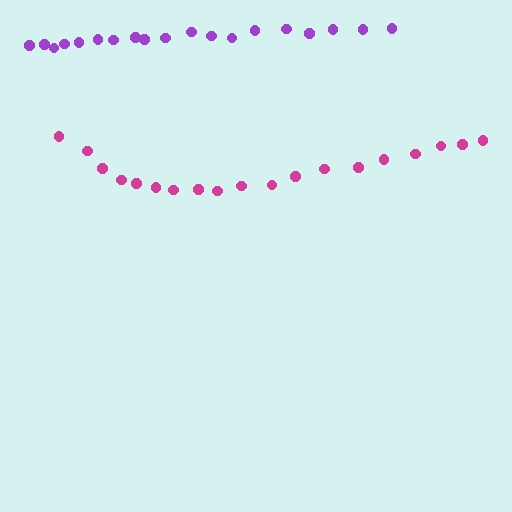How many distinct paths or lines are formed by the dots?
There are 2 distinct paths.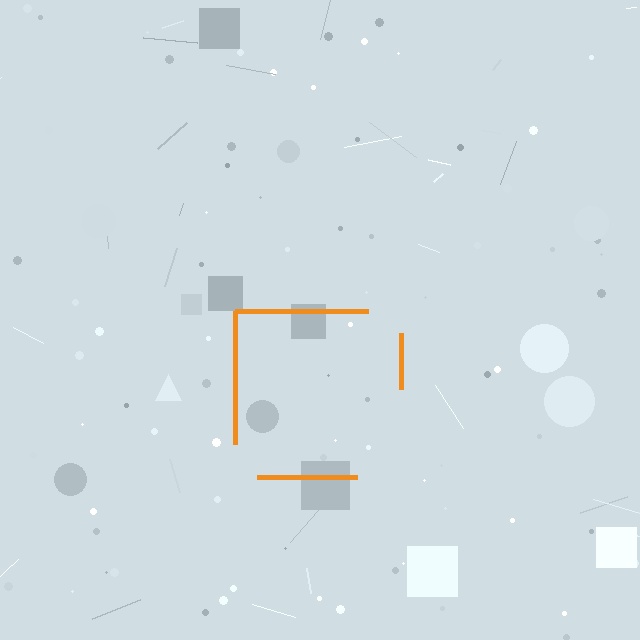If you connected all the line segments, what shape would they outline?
They would outline a square.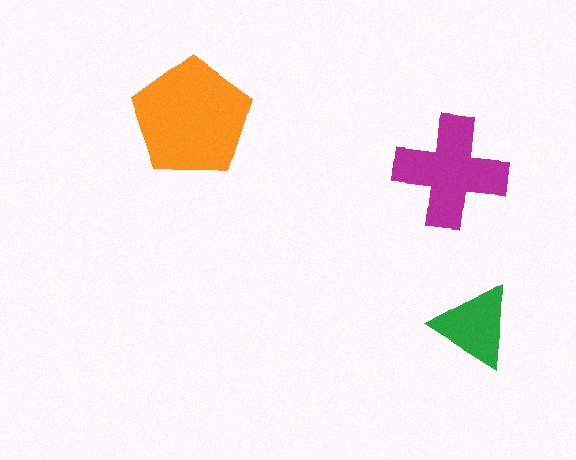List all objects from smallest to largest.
The green triangle, the magenta cross, the orange pentagon.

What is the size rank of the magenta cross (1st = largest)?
2nd.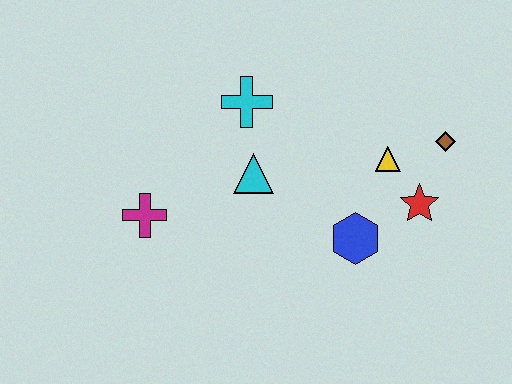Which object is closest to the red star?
The yellow triangle is closest to the red star.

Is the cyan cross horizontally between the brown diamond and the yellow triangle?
No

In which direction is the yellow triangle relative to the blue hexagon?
The yellow triangle is above the blue hexagon.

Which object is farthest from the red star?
The magenta cross is farthest from the red star.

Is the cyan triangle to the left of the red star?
Yes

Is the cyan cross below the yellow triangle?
No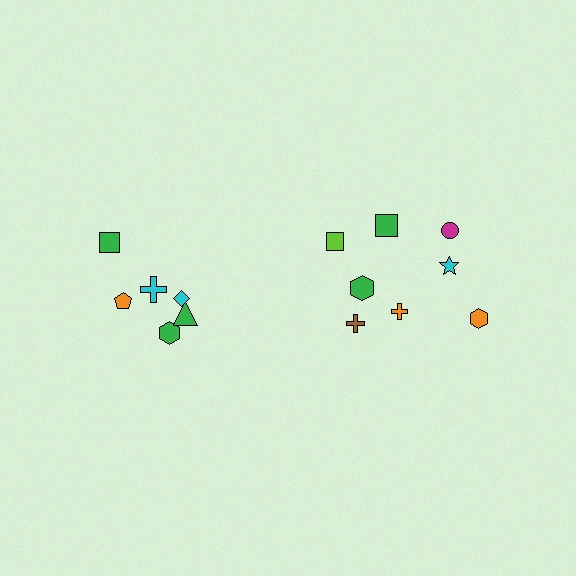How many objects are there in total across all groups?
There are 14 objects.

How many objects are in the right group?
There are 8 objects.